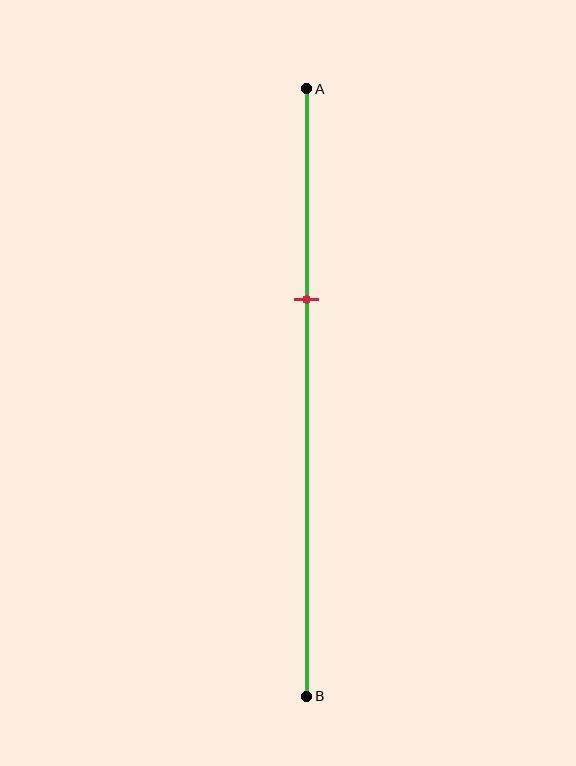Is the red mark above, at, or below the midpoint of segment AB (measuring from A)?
The red mark is above the midpoint of segment AB.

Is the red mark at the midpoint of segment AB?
No, the mark is at about 35% from A, not at the 50% midpoint.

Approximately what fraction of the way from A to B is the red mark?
The red mark is approximately 35% of the way from A to B.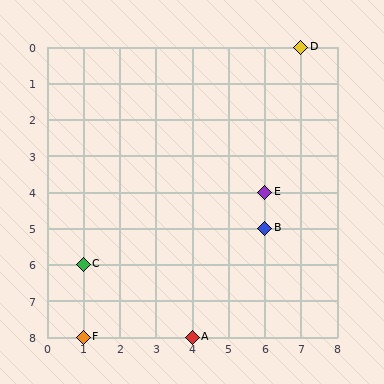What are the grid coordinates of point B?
Point B is at grid coordinates (6, 5).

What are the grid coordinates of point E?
Point E is at grid coordinates (6, 4).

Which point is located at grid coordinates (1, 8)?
Point F is at (1, 8).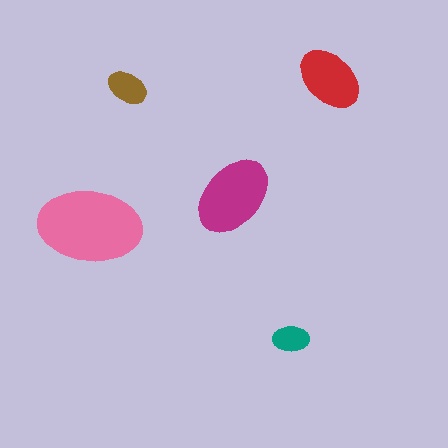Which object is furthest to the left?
The pink ellipse is leftmost.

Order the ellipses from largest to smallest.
the pink one, the magenta one, the red one, the brown one, the teal one.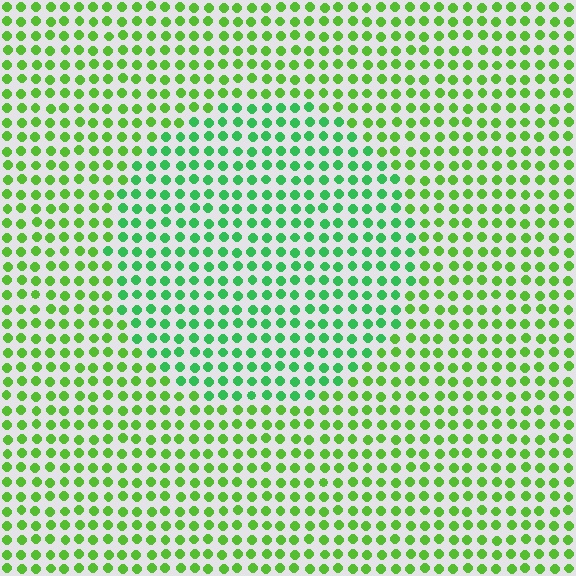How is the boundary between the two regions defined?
The boundary is defined purely by a slight shift in hue (about 31 degrees). Spacing, size, and orientation are identical on both sides.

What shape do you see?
I see a circle.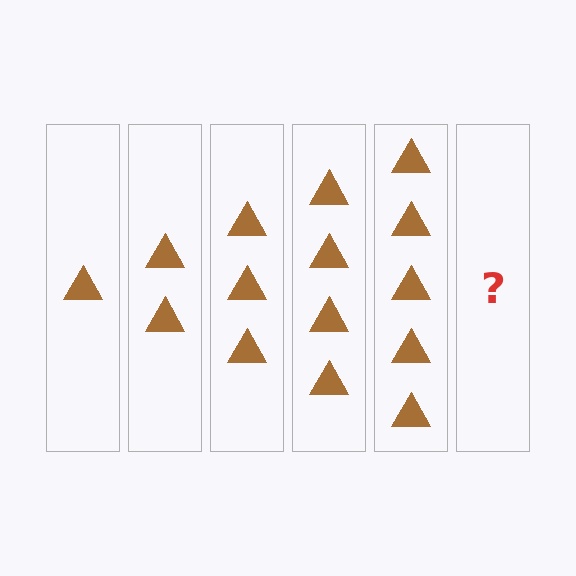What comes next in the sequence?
The next element should be 6 triangles.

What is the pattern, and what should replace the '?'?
The pattern is that each step adds one more triangle. The '?' should be 6 triangles.